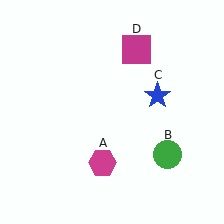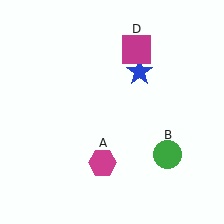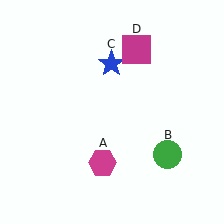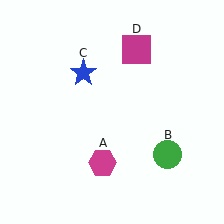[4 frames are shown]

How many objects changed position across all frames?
1 object changed position: blue star (object C).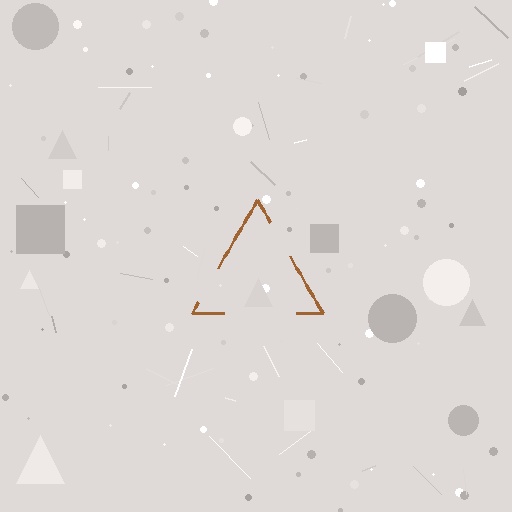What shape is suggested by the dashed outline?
The dashed outline suggests a triangle.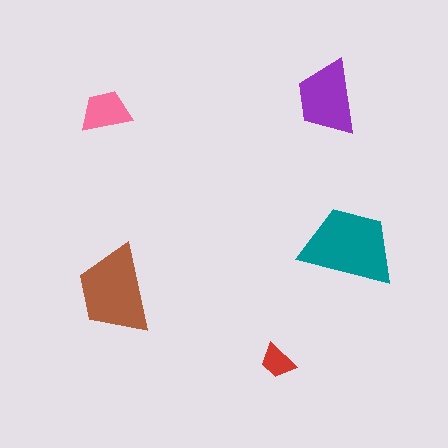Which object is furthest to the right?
The teal trapezoid is rightmost.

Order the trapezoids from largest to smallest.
the teal one, the brown one, the purple one, the pink one, the red one.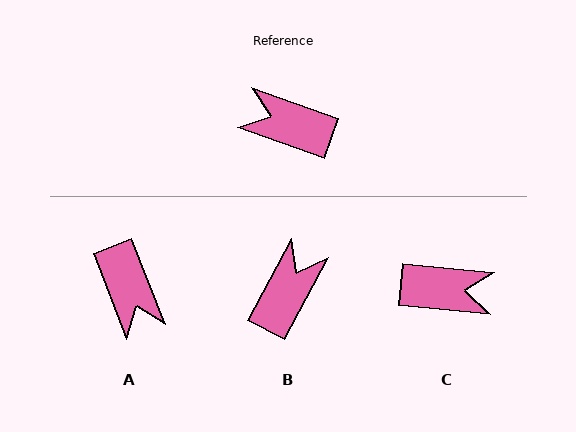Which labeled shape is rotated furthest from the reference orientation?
C, about 166 degrees away.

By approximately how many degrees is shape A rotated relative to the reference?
Approximately 131 degrees counter-clockwise.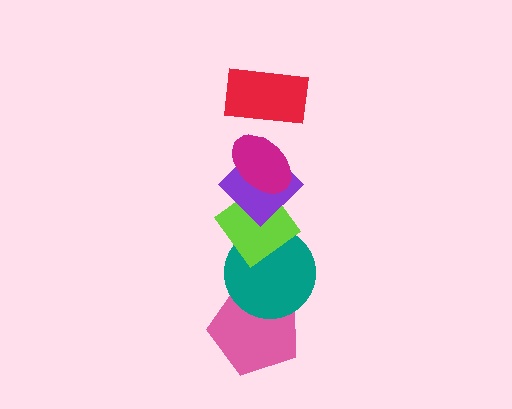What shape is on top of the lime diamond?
The purple diamond is on top of the lime diamond.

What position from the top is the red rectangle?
The red rectangle is 1st from the top.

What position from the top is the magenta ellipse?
The magenta ellipse is 2nd from the top.